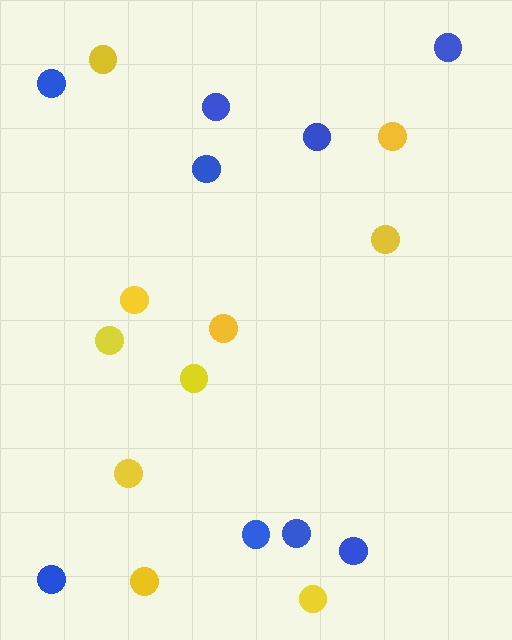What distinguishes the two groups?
There are 2 groups: one group of yellow circles (10) and one group of blue circles (9).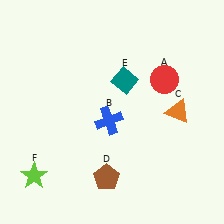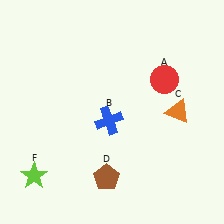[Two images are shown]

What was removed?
The teal diamond (E) was removed in Image 2.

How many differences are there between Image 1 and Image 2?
There is 1 difference between the two images.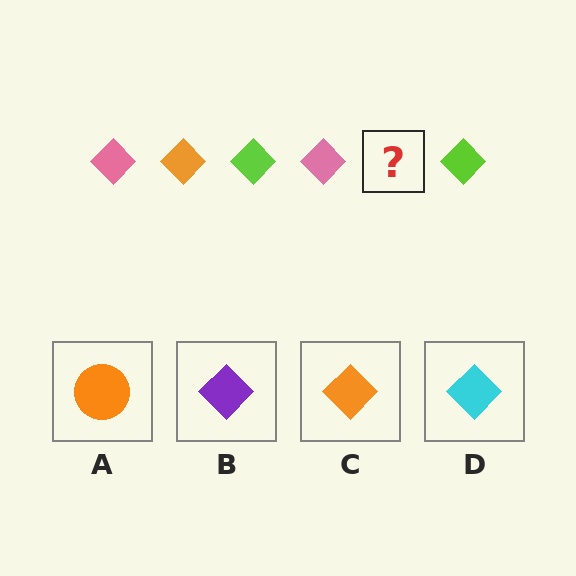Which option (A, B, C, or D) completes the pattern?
C.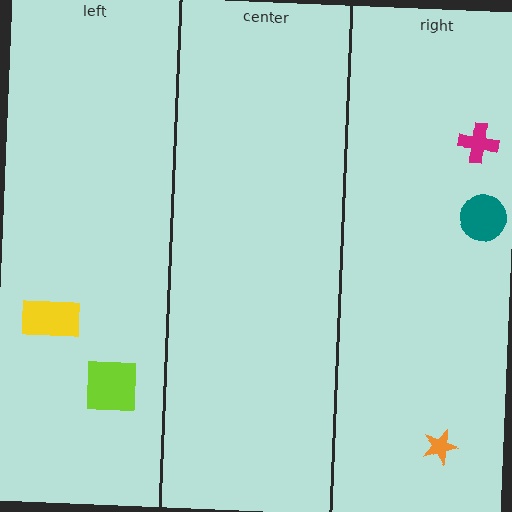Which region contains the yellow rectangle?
The left region.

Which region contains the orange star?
The right region.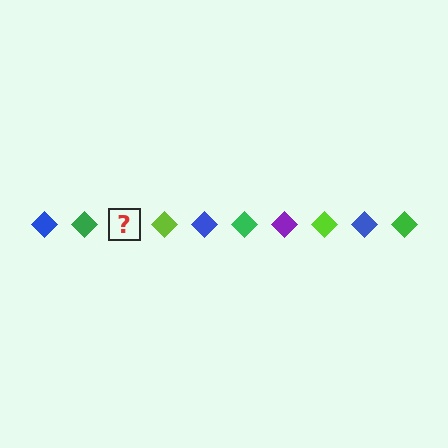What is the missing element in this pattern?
The missing element is a purple diamond.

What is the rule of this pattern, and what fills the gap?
The rule is that the pattern cycles through blue, green, purple, lime diamonds. The gap should be filled with a purple diamond.